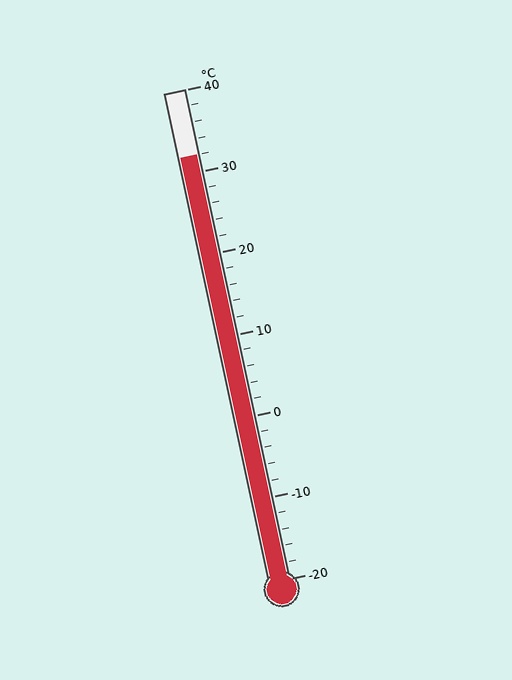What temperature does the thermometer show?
The thermometer shows approximately 32°C.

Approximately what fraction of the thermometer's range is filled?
The thermometer is filled to approximately 85% of its range.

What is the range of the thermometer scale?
The thermometer scale ranges from -20°C to 40°C.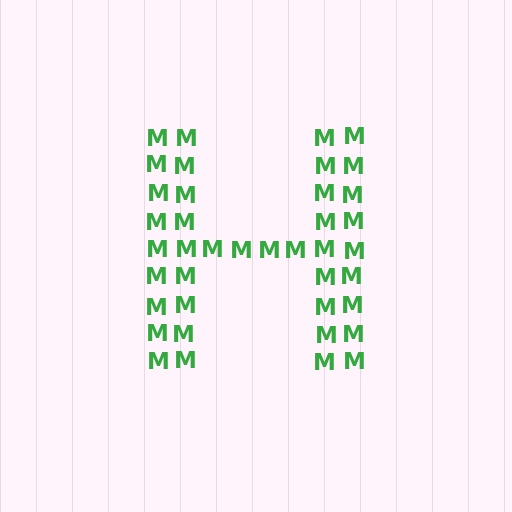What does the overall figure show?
The overall figure shows the letter H.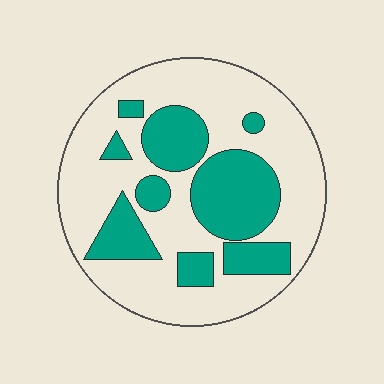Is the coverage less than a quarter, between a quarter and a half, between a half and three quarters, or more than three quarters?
Between a quarter and a half.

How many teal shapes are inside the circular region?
9.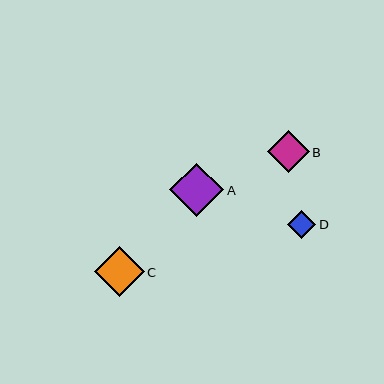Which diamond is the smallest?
Diamond D is the smallest with a size of approximately 28 pixels.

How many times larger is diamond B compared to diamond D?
Diamond B is approximately 1.5 times the size of diamond D.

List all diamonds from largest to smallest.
From largest to smallest: A, C, B, D.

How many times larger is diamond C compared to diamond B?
Diamond C is approximately 1.2 times the size of diamond B.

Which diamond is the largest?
Diamond A is the largest with a size of approximately 54 pixels.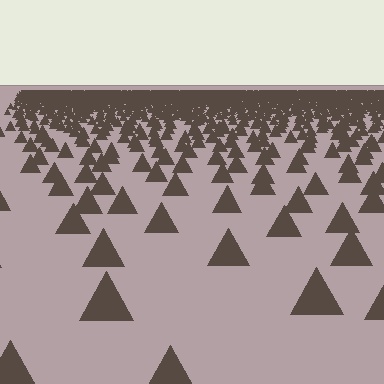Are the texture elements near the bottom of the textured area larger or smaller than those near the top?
Larger. Near the bottom, elements are closer to the viewer and appear at a bigger on-screen size.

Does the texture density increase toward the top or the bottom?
Density increases toward the top.